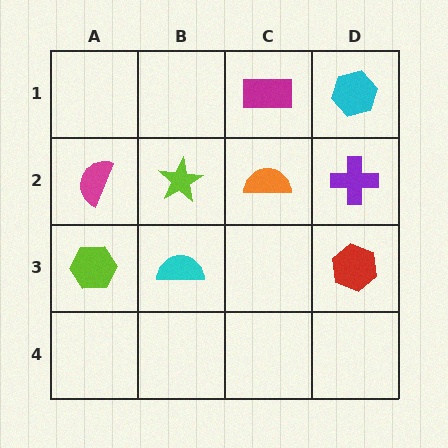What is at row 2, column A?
A magenta semicircle.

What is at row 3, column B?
A cyan semicircle.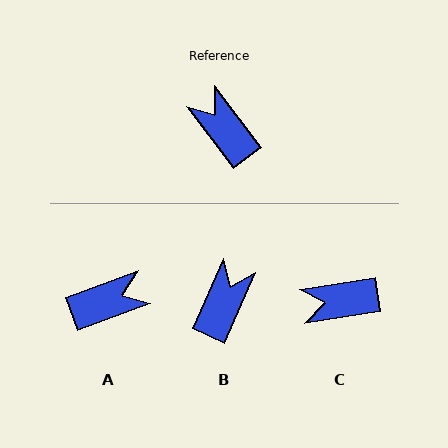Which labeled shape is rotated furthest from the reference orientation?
A, about 107 degrees away.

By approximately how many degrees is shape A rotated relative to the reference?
Approximately 107 degrees clockwise.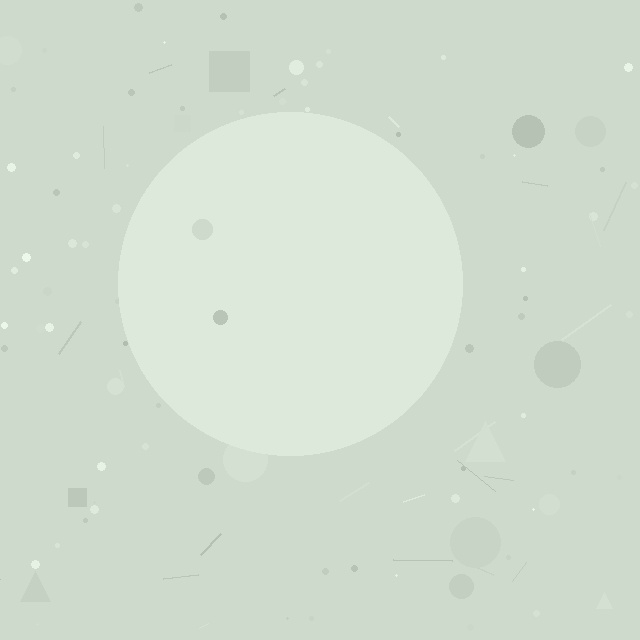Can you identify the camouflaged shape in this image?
The camouflaged shape is a circle.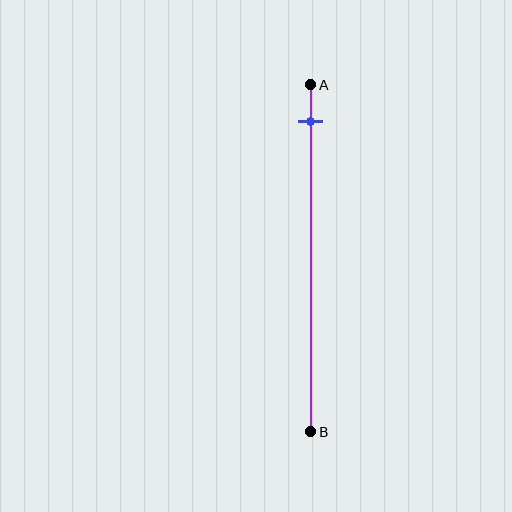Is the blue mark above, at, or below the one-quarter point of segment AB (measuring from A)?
The blue mark is above the one-quarter point of segment AB.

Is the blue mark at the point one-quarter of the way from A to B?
No, the mark is at about 10% from A, not at the 25% one-quarter point.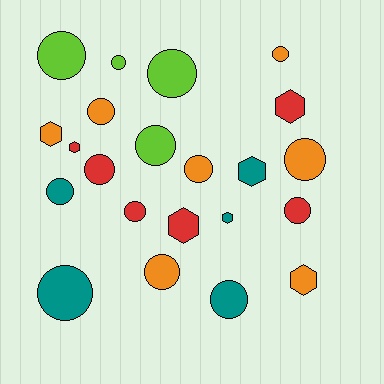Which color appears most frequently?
Orange, with 7 objects.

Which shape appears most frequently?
Circle, with 15 objects.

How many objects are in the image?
There are 22 objects.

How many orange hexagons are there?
There are 2 orange hexagons.